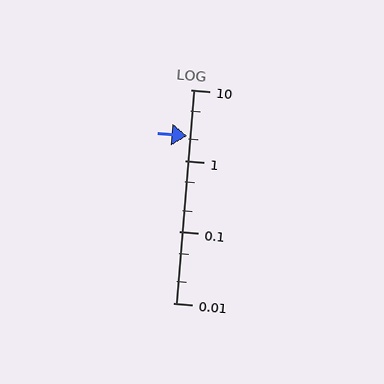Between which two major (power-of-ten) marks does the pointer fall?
The pointer is between 1 and 10.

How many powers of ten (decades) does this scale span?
The scale spans 3 decades, from 0.01 to 10.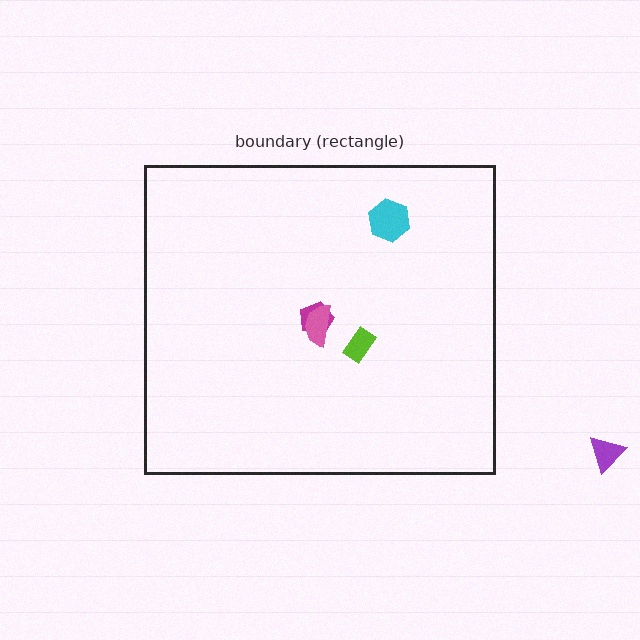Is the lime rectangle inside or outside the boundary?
Inside.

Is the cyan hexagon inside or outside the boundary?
Inside.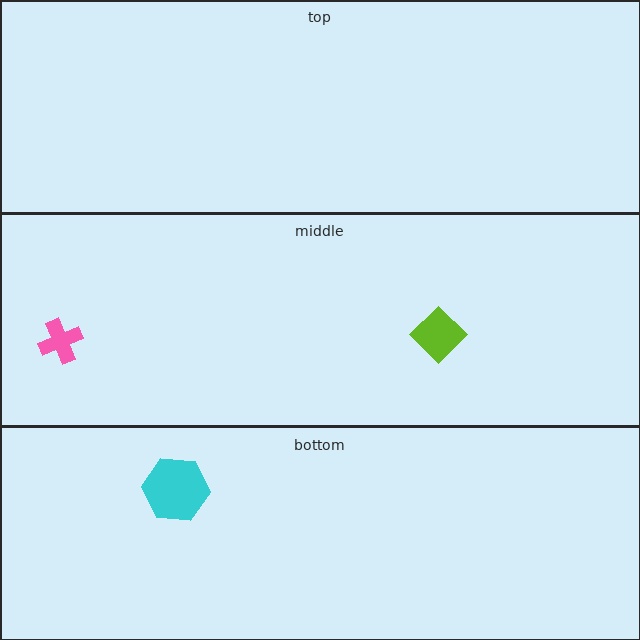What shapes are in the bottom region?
The cyan hexagon.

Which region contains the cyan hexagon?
The bottom region.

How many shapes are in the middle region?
2.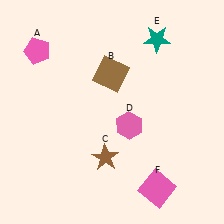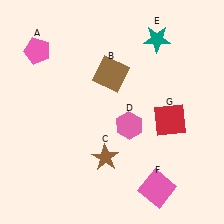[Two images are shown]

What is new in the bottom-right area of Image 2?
A red square (G) was added in the bottom-right area of Image 2.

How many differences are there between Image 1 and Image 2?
There is 1 difference between the two images.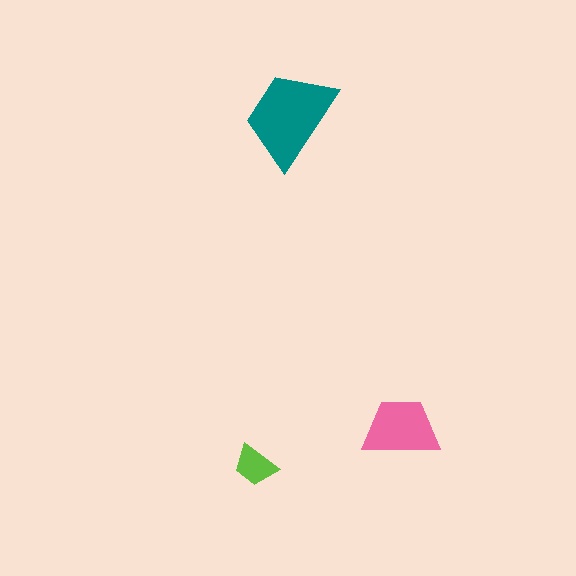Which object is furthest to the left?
The lime trapezoid is leftmost.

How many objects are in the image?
There are 3 objects in the image.